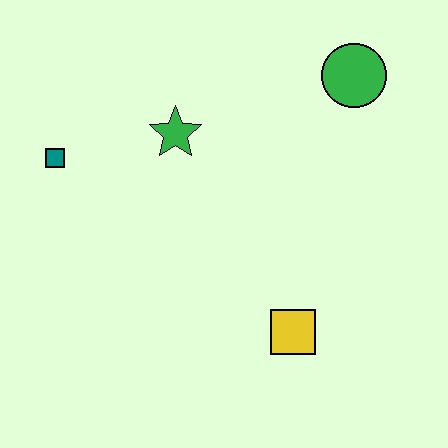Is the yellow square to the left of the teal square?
No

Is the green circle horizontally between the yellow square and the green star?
No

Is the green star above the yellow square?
Yes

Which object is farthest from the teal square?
The green circle is farthest from the teal square.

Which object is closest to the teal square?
The green star is closest to the teal square.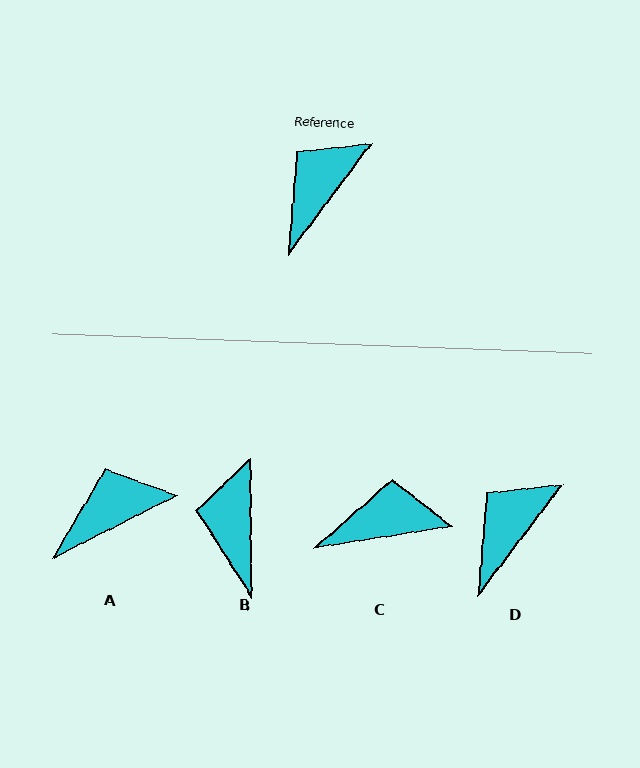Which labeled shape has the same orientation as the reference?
D.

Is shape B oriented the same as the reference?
No, it is off by about 37 degrees.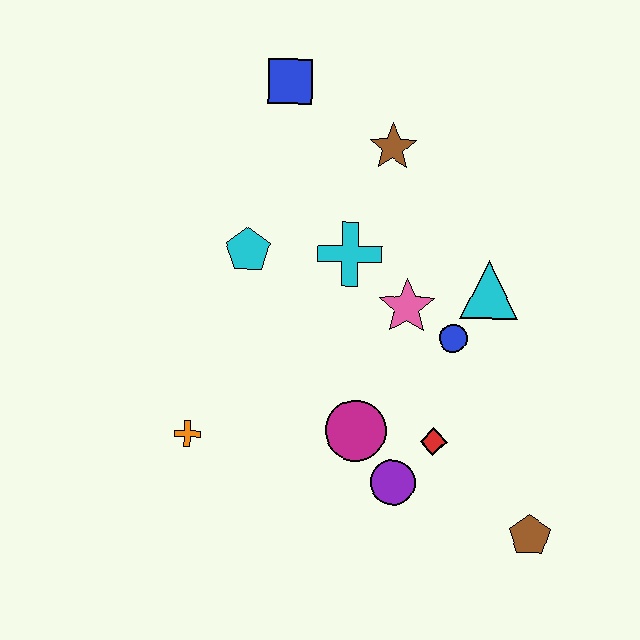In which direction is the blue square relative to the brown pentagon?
The blue square is above the brown pentagon.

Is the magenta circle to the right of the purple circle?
No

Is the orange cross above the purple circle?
Yes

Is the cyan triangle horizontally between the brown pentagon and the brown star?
Yes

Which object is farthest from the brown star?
The brown pentagon is farthest from the brown star.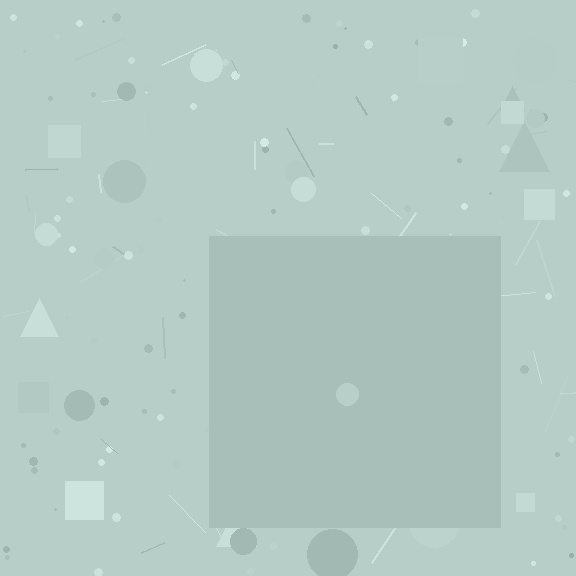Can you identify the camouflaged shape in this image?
The camouflaged shape is a square.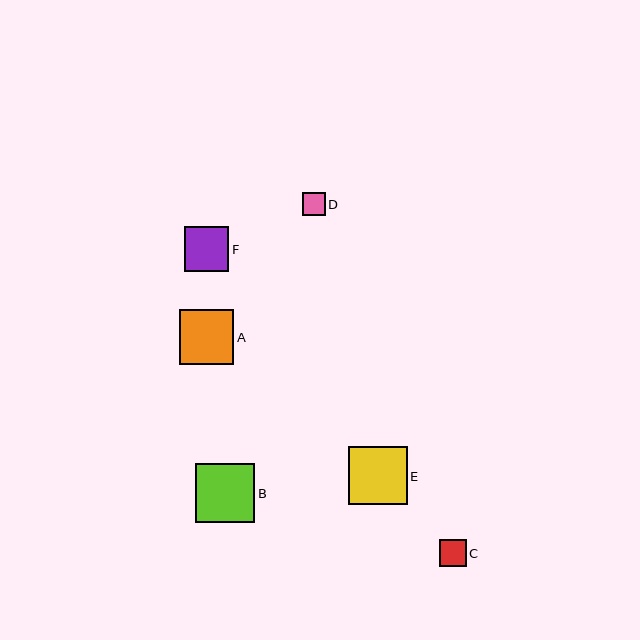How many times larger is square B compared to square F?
Square B is approximately 1.3 times the size of square F.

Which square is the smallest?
Square D is the smallest with a size of approximately 23 pixels.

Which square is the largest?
Square B is the largest with a size of approximately 59 pixels.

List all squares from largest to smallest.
From largest to smallest: B, E, A, F, C, D.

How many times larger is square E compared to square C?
Square E is approximately 2.2 times the size of square C.